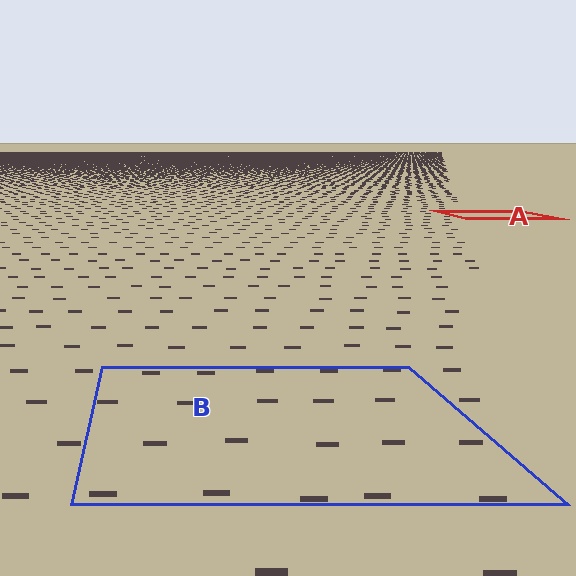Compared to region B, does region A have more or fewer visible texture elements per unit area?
Region A has more texture elements per unit area — they are packed more densely because it is farther away.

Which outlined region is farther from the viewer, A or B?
Region A is farther from the viewer — the texture elements inside it appear smaller and more densely packed.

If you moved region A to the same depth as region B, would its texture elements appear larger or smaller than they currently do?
They would appear larger. At a closer depth, the same texture elements are projected at a bigger on-screen size.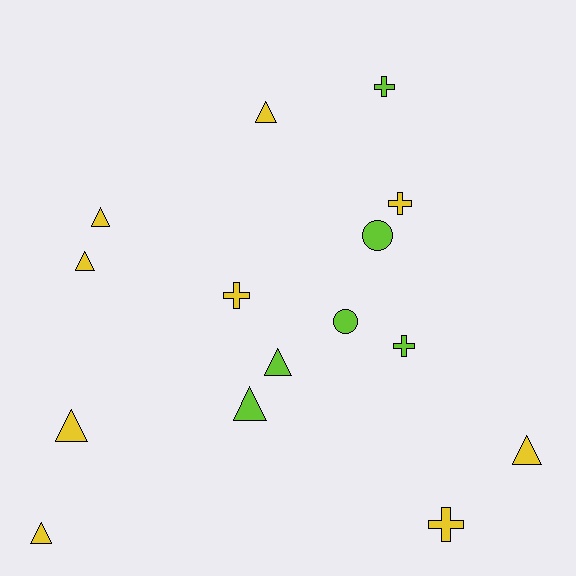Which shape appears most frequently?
Triangle, with 8 objects.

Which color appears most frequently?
Yellow, with 9 objects.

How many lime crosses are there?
There are 2 lime crosses.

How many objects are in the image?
There are 15 objects.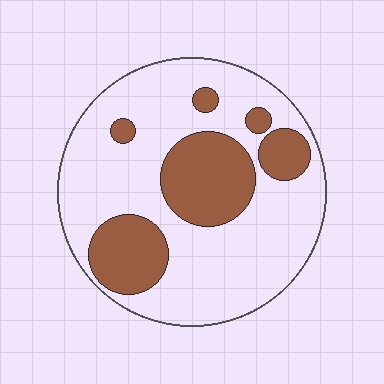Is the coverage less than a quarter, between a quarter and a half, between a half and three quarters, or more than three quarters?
Between a quarter and a half.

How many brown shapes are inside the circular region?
6.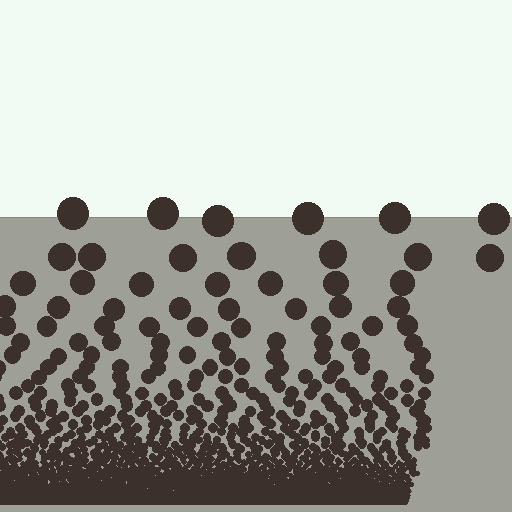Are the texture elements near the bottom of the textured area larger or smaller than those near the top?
Smaller. The gradient is inverted — elements near the bottom are smaller and denser.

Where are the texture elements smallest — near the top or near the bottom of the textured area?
Near the bottom.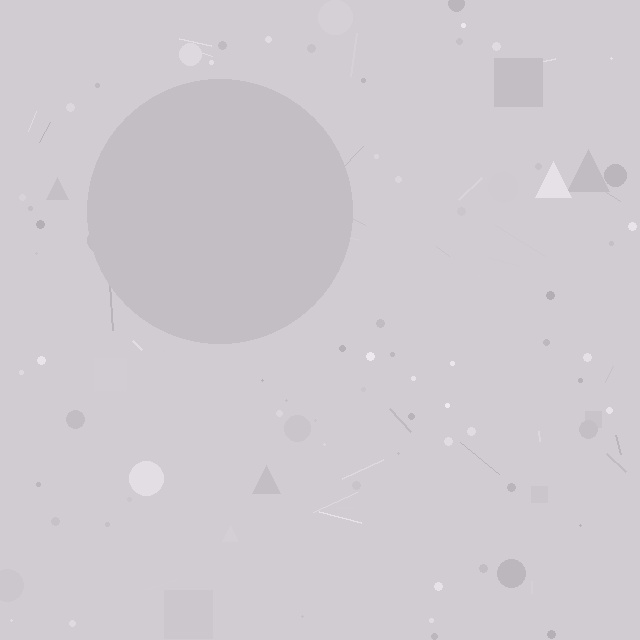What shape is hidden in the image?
A circle is hidden in the image.